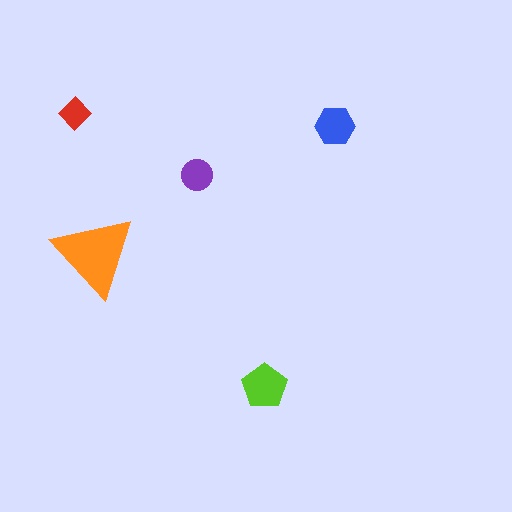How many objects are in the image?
There are 5 objects in the image.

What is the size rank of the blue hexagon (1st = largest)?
3rd.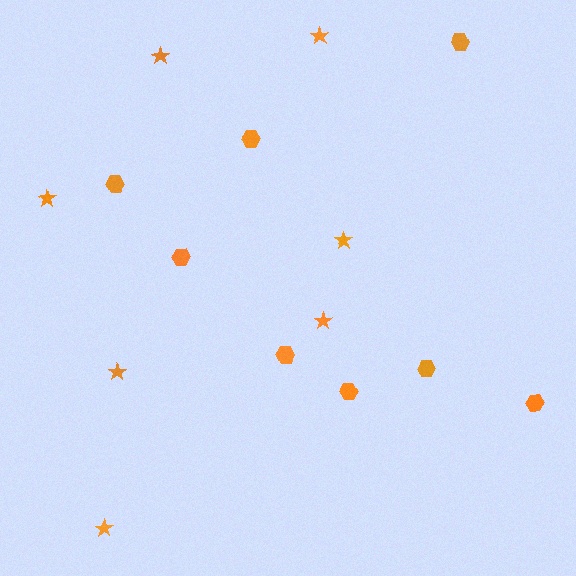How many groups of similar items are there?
There are 2 groups: one group of hexagons (8) and one group of stars (7).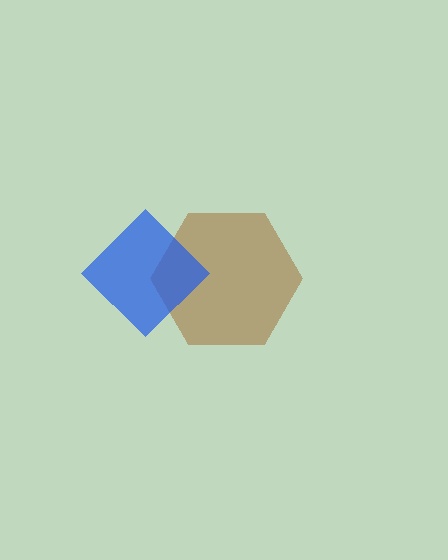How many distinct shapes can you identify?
There are 2 distinct shapes: a brown hexagon, a blue diamond.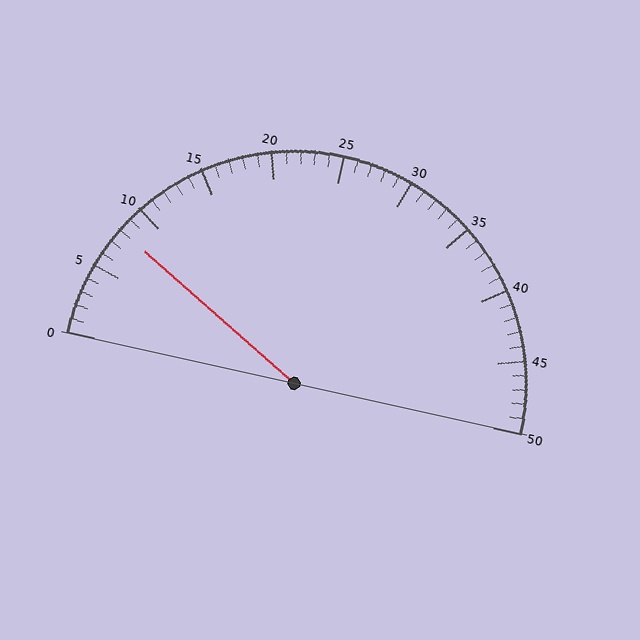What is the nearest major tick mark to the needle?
The nearest major tick mark is 10.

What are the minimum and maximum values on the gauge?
The gauge ranges from 0 to 50.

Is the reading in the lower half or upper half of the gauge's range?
The reading is in the lower half of the range (0 to 50).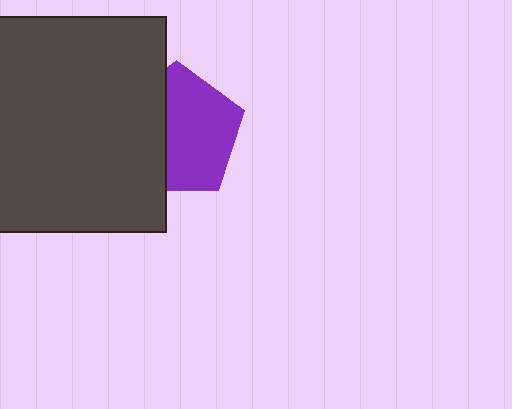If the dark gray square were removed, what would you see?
You would see the complete purple pentagon.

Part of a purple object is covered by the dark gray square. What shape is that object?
It is a pentagon.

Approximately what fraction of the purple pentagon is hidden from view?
Roughly 41% of the purple pentagon is hidden behind the dark gray square.